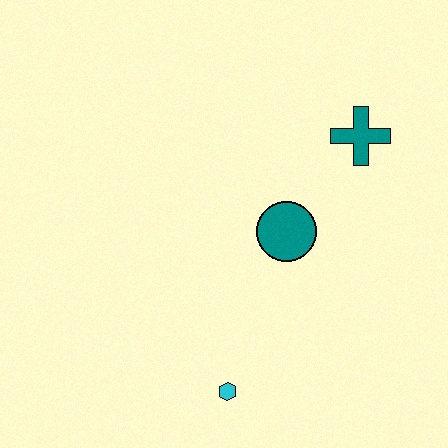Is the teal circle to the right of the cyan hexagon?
Yes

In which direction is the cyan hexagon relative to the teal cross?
The cyan hexagon is below the teal cross.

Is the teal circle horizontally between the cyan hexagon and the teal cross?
Yes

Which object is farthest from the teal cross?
The cyan hexagon is farthest from the teal cross.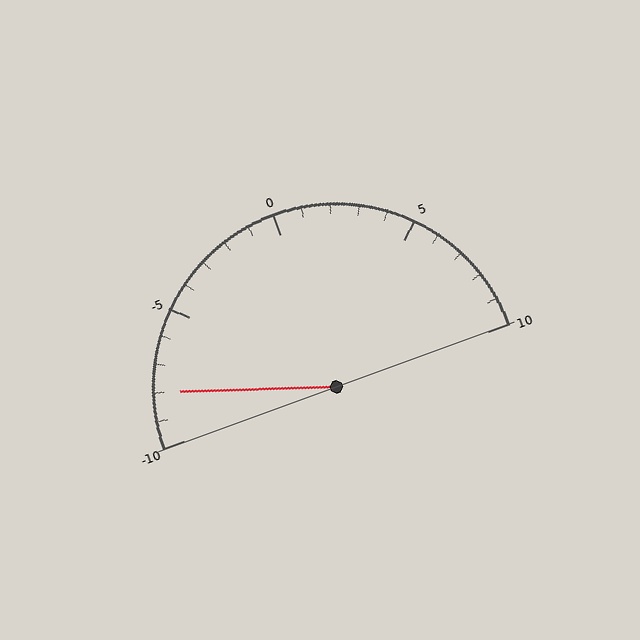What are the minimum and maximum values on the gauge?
The gauge ranges from -10 to 10.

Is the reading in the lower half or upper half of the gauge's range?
The reading is in the lower half of the range (-10 to 10).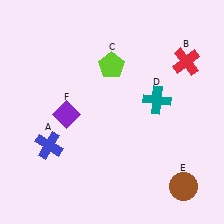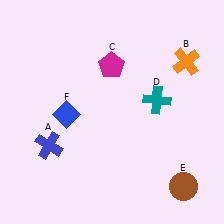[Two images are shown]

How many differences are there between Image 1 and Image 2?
There are 3 differences between the two images.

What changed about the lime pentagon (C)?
In Image 1, C is lime. In Image 2, it changed to magenta.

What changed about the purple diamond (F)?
In Image 1, F is purple. In Image 2, it changed to blue.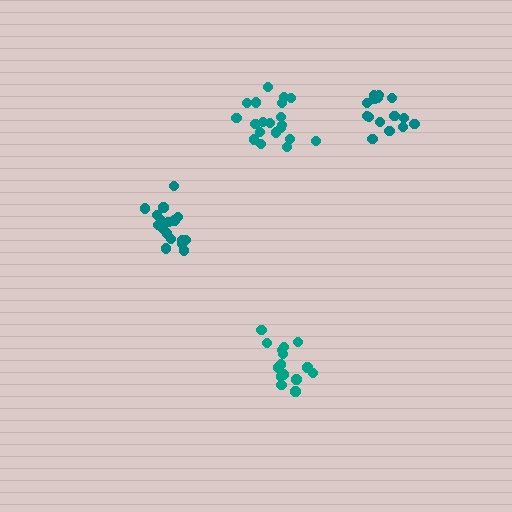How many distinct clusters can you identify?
There are 4 distinct clusters.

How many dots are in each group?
Group 1: 20 dots, Group 2: 15 dots, Group 3: 17 dots, Group 4: 15 dots (67 total).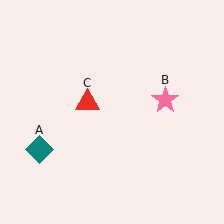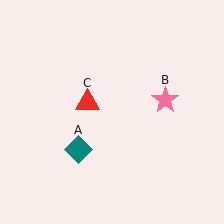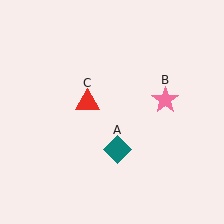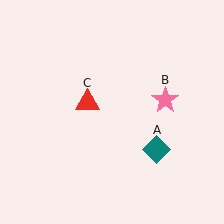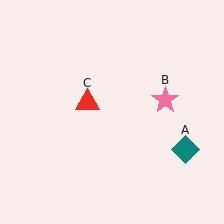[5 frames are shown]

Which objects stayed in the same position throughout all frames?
Pink star (object B) and red triangle (object C) remained stationary.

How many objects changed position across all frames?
1 object changed position: teal diamond (object A).